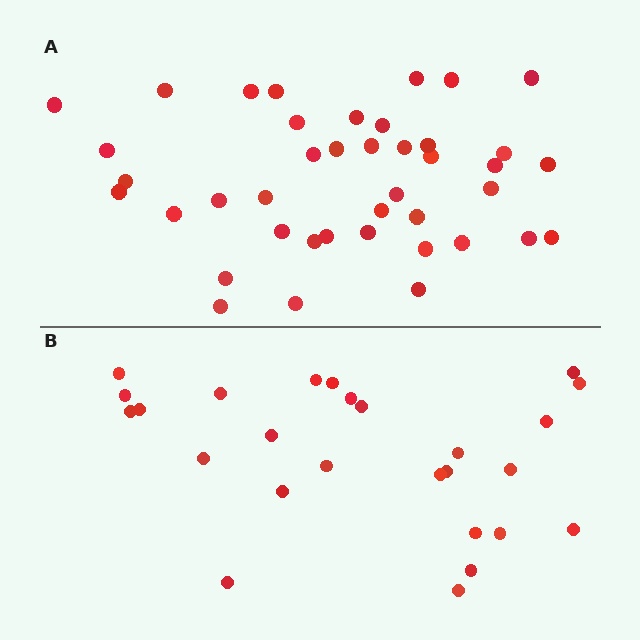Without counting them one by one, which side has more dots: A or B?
Region A (the top region) has more dots.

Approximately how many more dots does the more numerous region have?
Region A has approximately 15 more dots than region B.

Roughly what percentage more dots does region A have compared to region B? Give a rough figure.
About 60% more.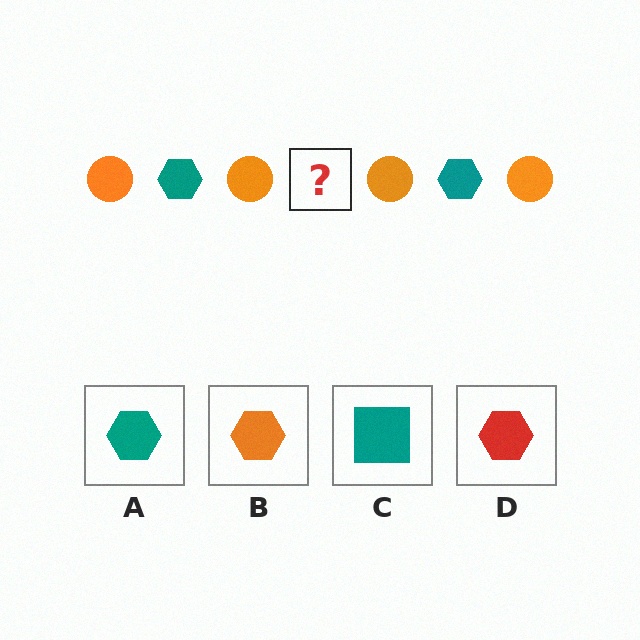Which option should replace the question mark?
Option A.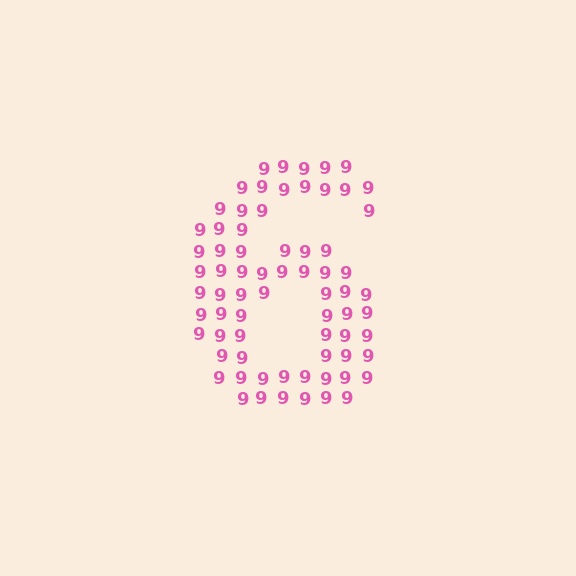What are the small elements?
The small elements are digit 9's.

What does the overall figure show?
The overall figure shows the digit 6.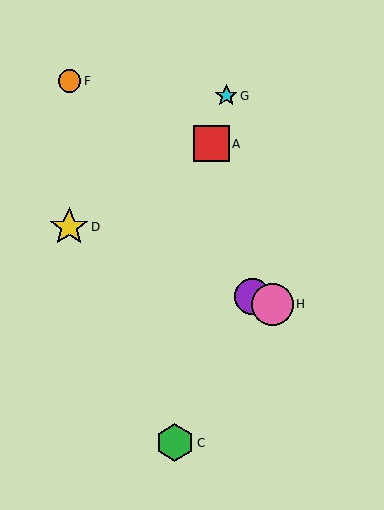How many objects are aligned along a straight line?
4 objects (B, D, E, H) are aligned along a straight line.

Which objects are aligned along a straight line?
Objects B, D, E, H are aligned along a straight line.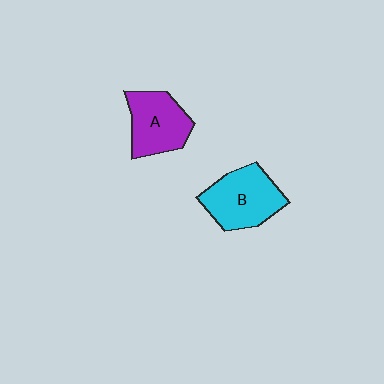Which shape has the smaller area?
Shape A (purple).